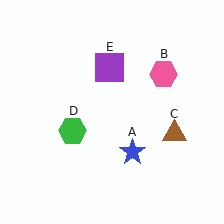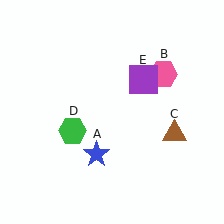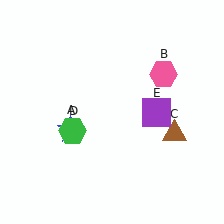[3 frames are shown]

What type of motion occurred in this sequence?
The blue star (object A), purple square (object E) rotated clockwise around the center of the scene.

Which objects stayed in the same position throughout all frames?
Pink hexagon (object B) and brown triangle (object C) and green hexagon (object D) remained stationary.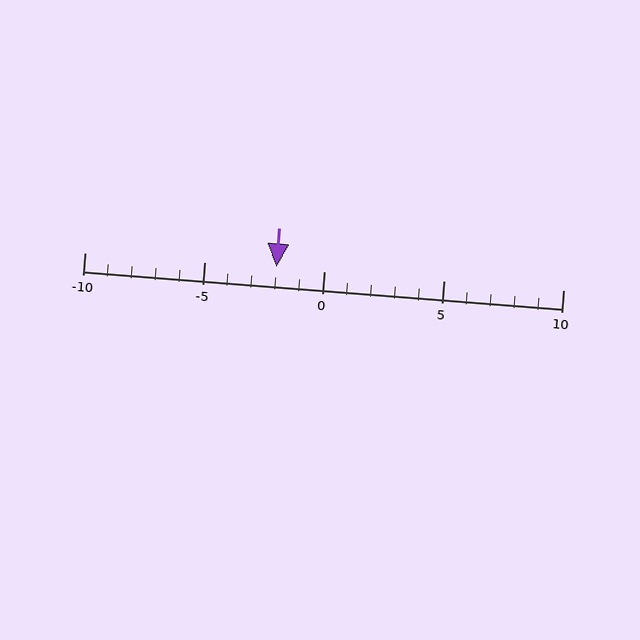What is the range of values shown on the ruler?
The ruler shows values from -10 to 10.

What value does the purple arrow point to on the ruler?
The purple arrow points to approximately -2.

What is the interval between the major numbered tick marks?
The major tick marks are spaced 5 units apart.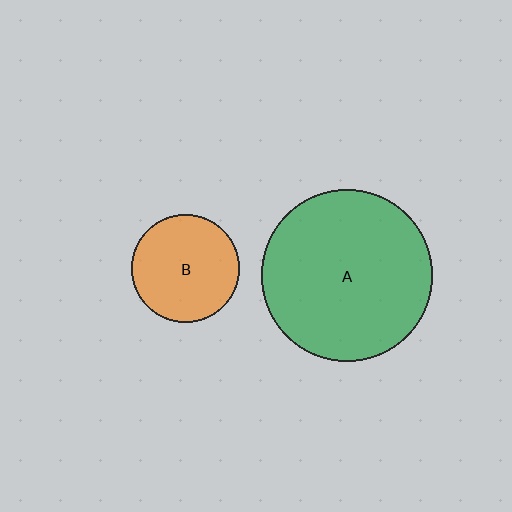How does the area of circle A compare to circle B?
Approximately 2.5 times.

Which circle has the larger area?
Circle A (green).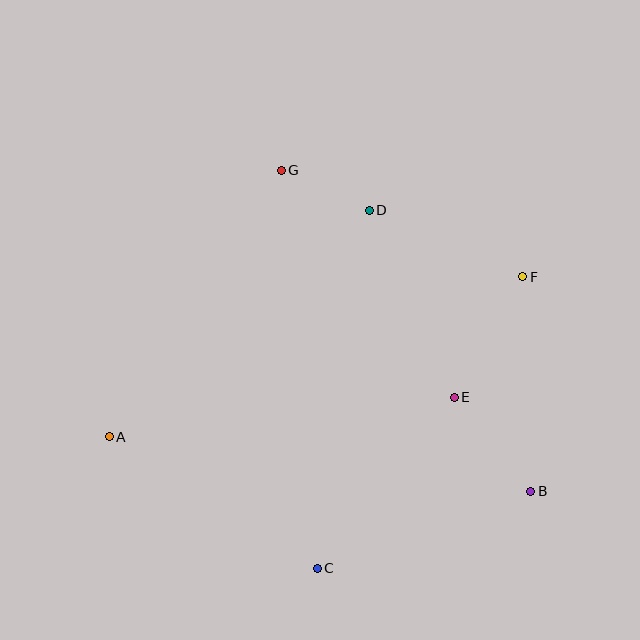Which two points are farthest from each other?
Points A and F are farthest from each other.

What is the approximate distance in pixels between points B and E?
The distance between B and E is approximately 121 pixels.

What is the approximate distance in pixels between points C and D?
The distance between C and D is approximately 362 pixels.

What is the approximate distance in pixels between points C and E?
The distance between C and E is approximately 219 pixels.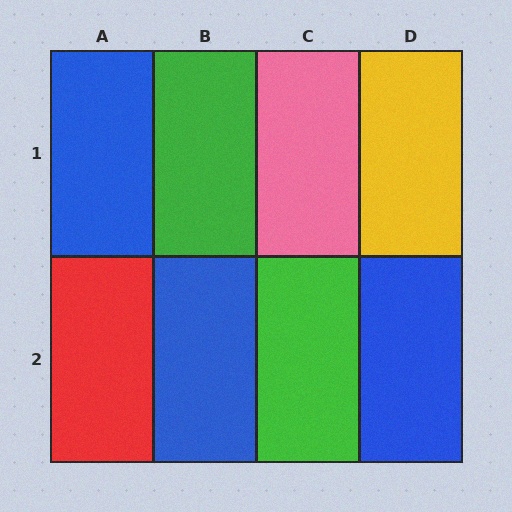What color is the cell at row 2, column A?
Red.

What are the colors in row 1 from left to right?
Blue, green, pink, yellow.